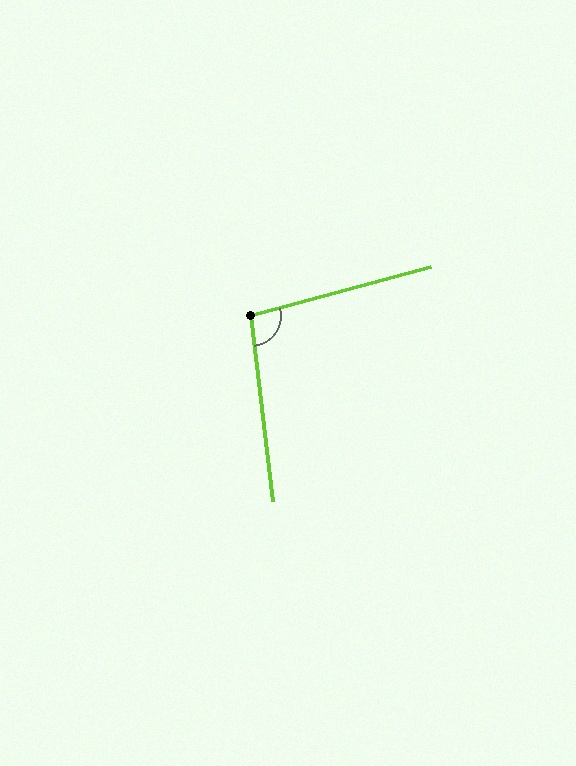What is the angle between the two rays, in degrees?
Approximately 99 degrees.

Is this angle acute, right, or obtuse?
It is obtuse.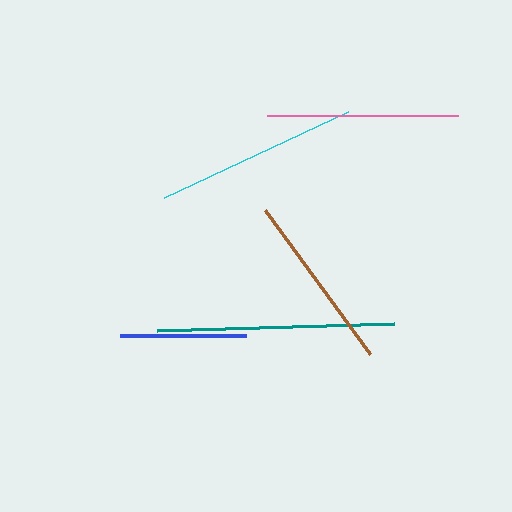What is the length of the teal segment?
The teal segment is approximately 237 pixels long.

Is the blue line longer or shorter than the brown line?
The brown line is longer than the blue line.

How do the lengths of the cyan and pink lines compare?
The cyan and pink lines are approximately the same length.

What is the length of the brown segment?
The brown segment is approximately 178 pixels long.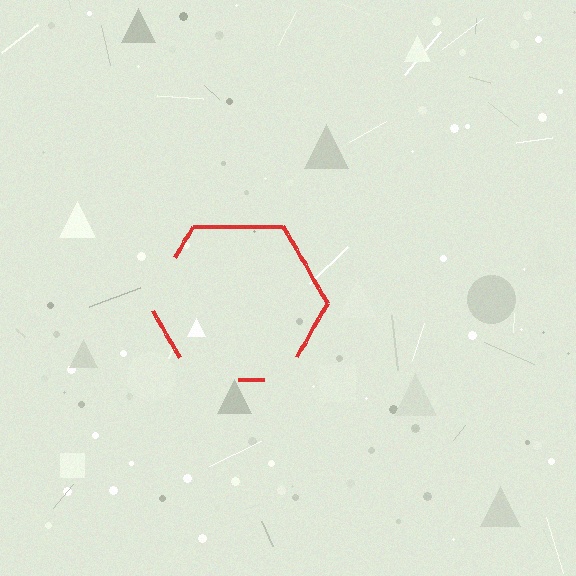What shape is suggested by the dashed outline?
The dashed outline suggests a hexagon.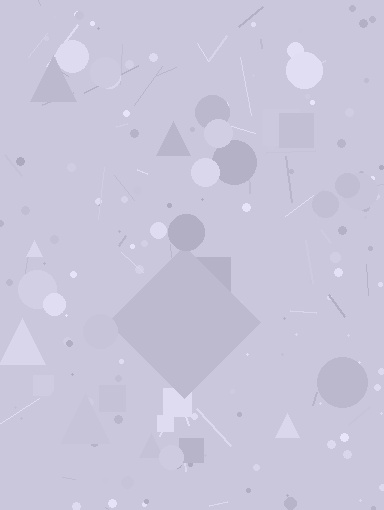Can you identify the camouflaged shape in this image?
The camouflaged shape is a diamond.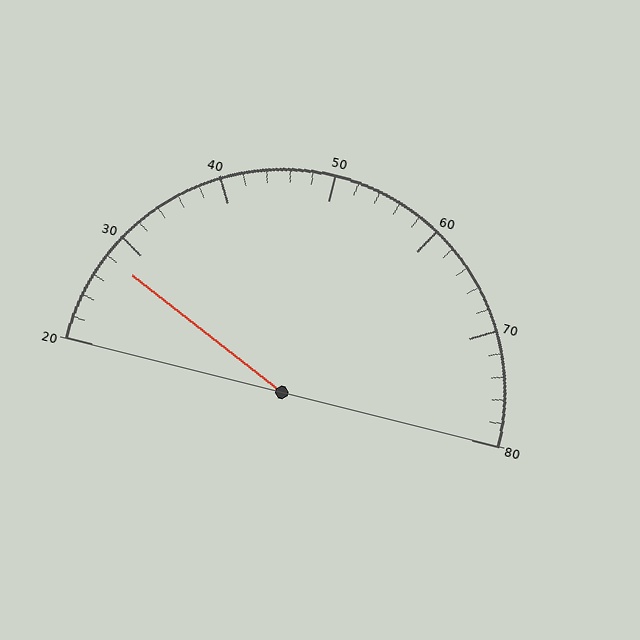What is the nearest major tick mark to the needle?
The nearest major tick mark is 30.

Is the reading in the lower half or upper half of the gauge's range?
The reading is in the lower half of the range (20 to 80).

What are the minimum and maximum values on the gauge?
The gauge ranges from 20 to 80.